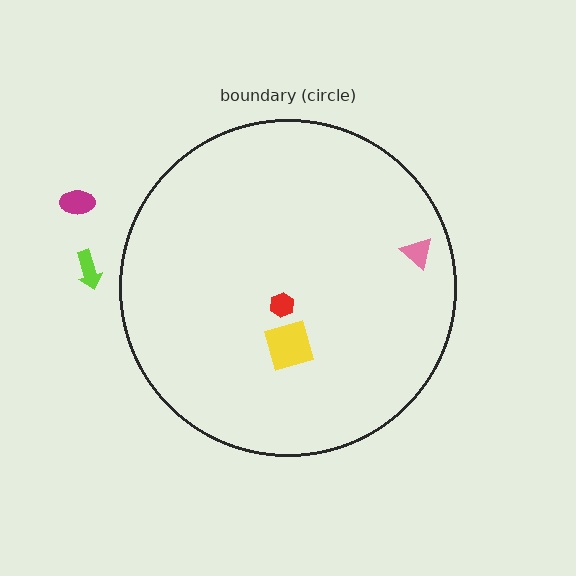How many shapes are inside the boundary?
3 inside, 2 outside.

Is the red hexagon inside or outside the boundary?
Inside.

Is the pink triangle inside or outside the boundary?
Inside.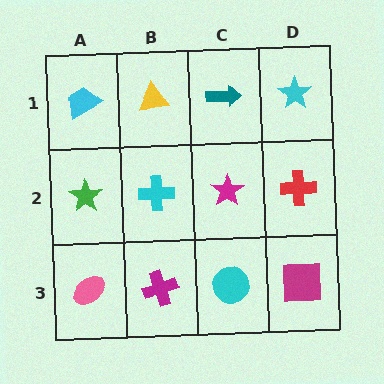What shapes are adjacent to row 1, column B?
A cyan cross (row 2, column B), a cyan trapezoid (row 1, column A), a teal arrow (row 1, column C).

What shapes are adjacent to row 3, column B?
A cyan cross (row 2, column B), a pink ellipse (row 3, column A), a cyan circle (row 3, column C).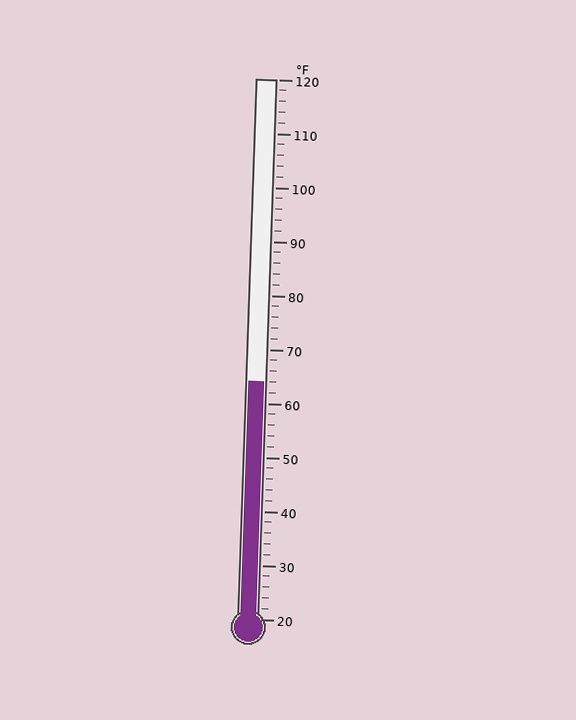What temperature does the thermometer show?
The thermometer shows approximately 64°F.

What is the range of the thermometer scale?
The thermometer scale ranges from 20°F to 120°F.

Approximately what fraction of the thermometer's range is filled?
The thermometer is filled to approximately 45% of its range.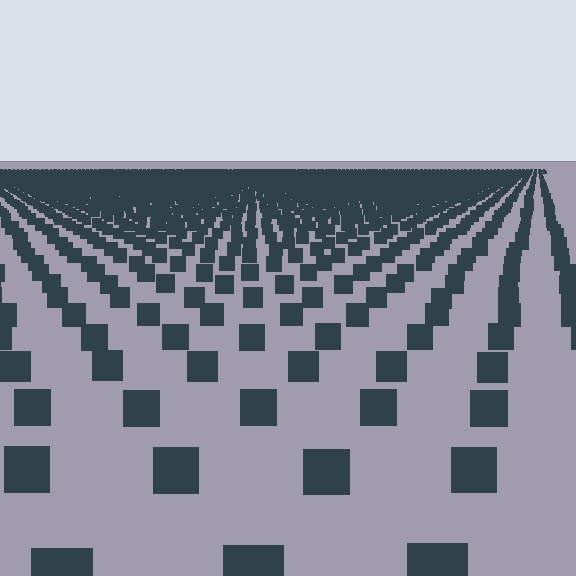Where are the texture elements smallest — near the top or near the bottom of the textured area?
Near the top.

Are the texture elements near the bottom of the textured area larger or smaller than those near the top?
Larger. Near the bottom, elements are closer to the viewer and appear at a bigger on-screen size.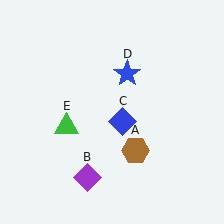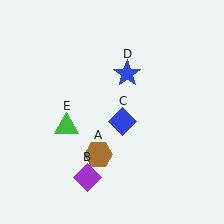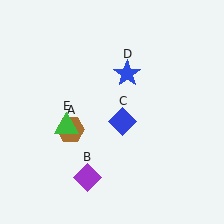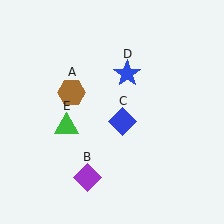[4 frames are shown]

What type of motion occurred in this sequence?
The brown hexagon (object A) rotated clockwise around the center of the scene.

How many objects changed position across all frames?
1 object changed position: brown hexagon (object A).